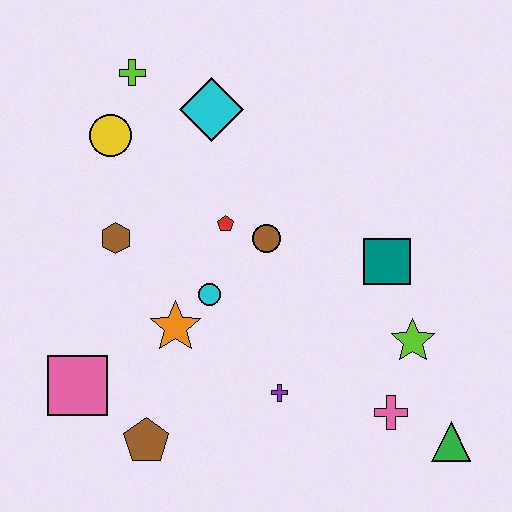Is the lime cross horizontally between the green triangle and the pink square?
Yes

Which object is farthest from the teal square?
The pink square is farthest from the teal square.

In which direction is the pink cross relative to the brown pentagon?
The pink cross is to the right of the brown pentagon.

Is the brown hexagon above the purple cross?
Yes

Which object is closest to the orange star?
The cyan circle is closest to the orange star.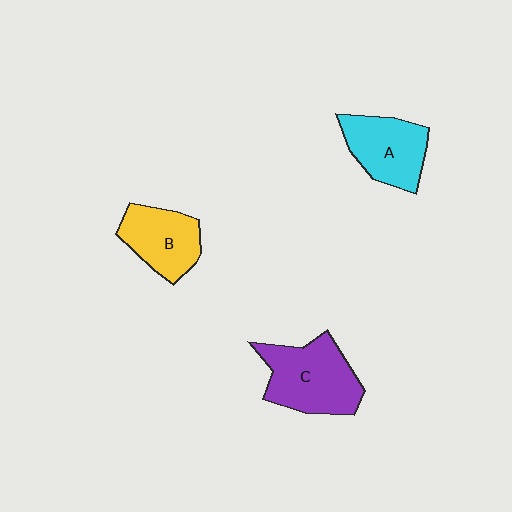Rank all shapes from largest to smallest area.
From largest to smallest: C (purple), A (cyan), B (yellow).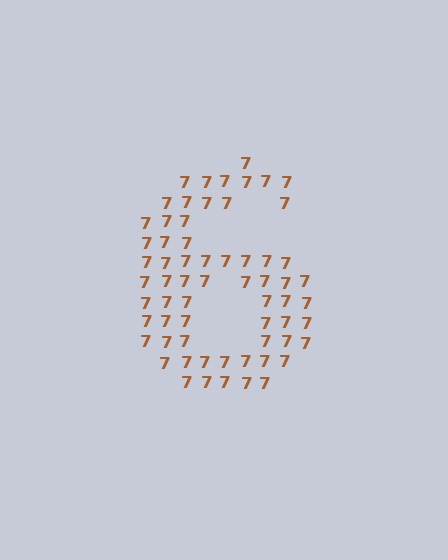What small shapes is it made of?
It is made of small digit 7's.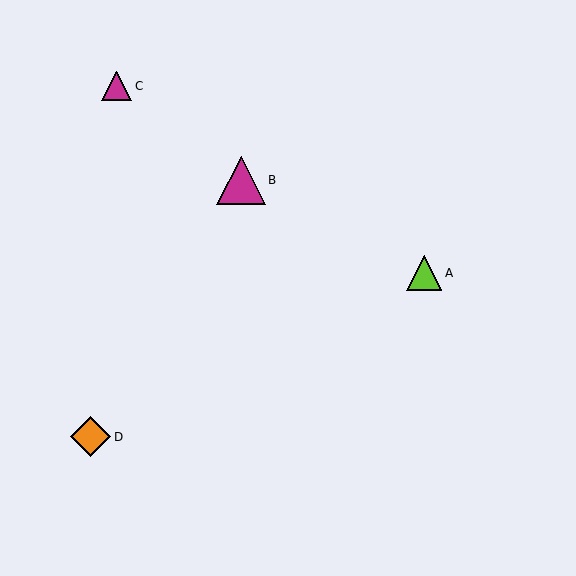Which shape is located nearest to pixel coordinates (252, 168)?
The magenta triangle (labeled B) at (241, 180) is nearest to that location.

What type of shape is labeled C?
Shape C is a magenta triangle.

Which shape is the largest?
The magenta triangle (labeled B) is the largest.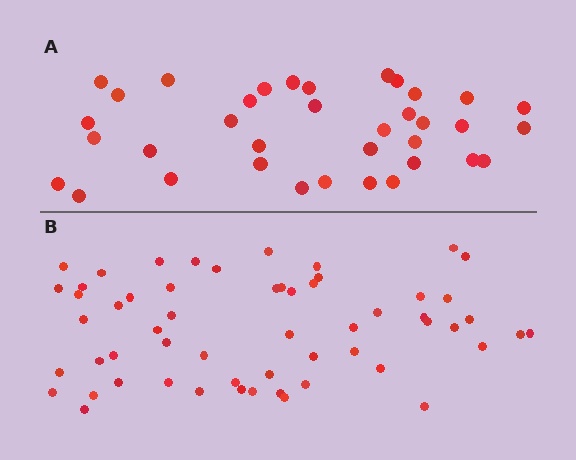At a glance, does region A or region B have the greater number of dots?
Region B (the bottom region) has more dots.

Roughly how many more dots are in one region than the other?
Region B has approximately 20 more dots than region A.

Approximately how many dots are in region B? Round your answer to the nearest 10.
About 60 dots. (The exact count is 57, which rounds to 60.)